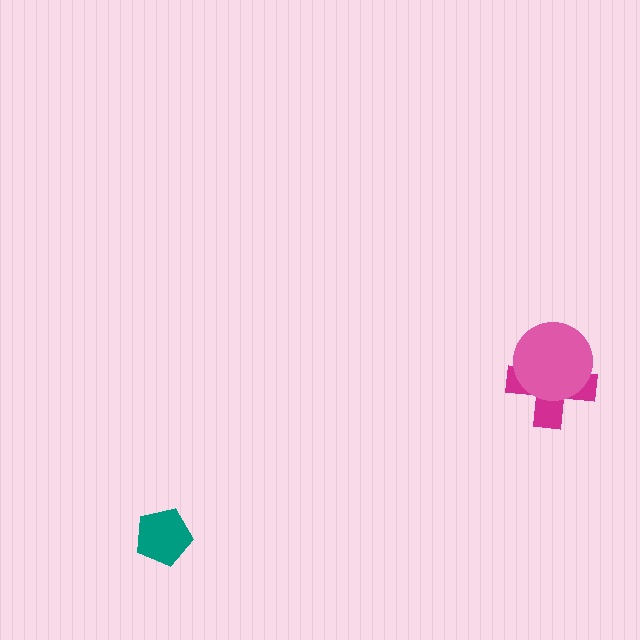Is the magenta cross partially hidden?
Yes, it is partially covered by another shape.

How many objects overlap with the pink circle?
1 object overlaps with the pink circle.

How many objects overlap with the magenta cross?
1 object overlaps with the magenta cross.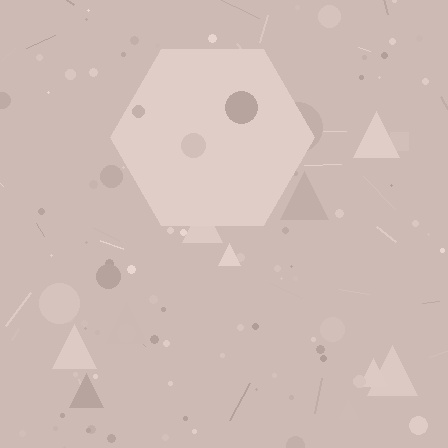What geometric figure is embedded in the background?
A hexagon is embedded in the background.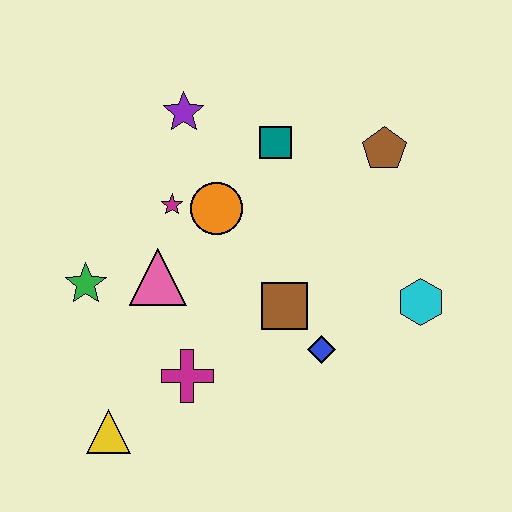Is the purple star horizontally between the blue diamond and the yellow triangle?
Yes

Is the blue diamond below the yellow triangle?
No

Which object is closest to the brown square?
The blue diamond is closest to the brown square.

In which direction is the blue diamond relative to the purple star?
The blue diamond is below the purple star.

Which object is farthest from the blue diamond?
The purple star is farthest from the blue diamond.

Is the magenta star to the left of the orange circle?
Yes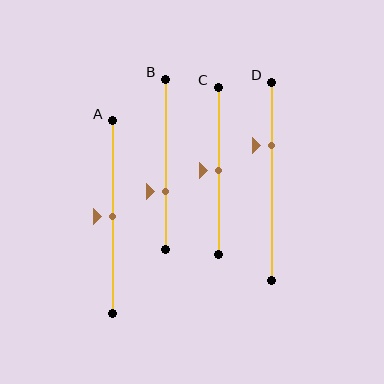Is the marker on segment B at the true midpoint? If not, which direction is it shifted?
No, the marker on segment B is shifted downward by about 16% of the segment length.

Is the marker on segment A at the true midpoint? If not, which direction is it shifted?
Yes, the marker on segment A is at the true midpoint.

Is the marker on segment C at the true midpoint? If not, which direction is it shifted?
Yes, the marker on segment C is at the true midpoint.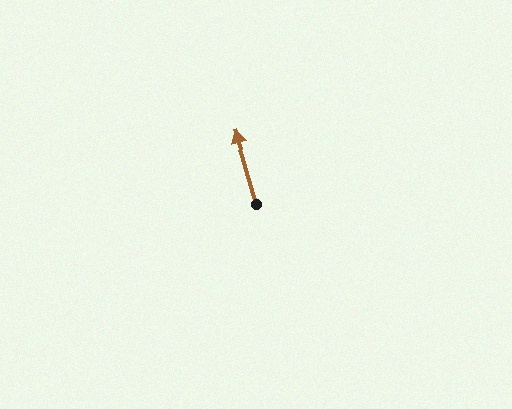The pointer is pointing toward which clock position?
Roughly 11 o'clock.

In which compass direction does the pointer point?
North.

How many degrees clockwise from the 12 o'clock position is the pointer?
Approximately 344 degrees.